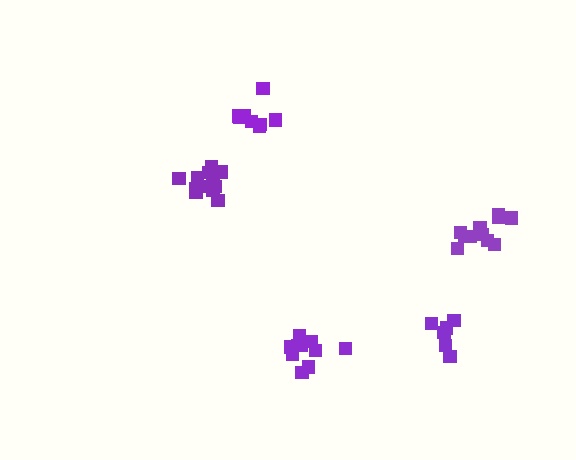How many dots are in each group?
Group 1: 10 dots, Group 2: 8 dots, Group 3: 12 dots, Group 4: 6 dots, Group 5: 11 dots (47 total).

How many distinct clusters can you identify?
There are 5 distinct clusters.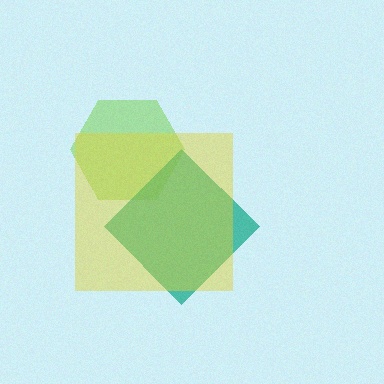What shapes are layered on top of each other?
The layered shapes are: a lime hexagon, a teal diamond, a yellow square.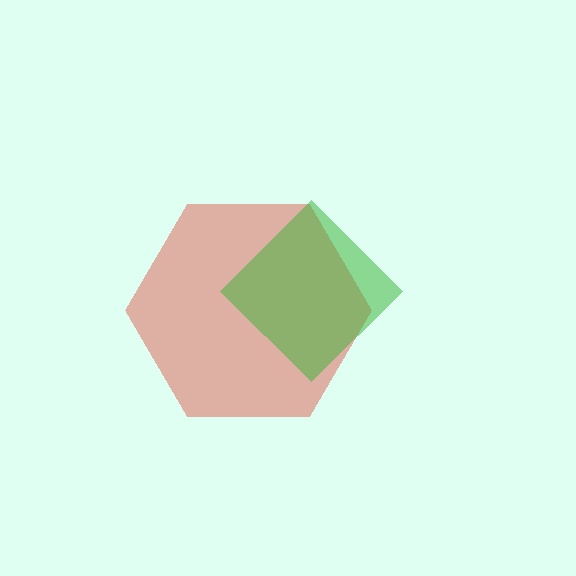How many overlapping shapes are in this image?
There are 2 overlapping shapes in the image.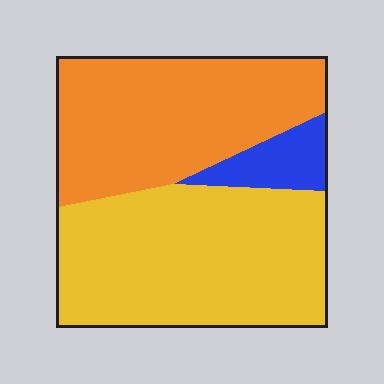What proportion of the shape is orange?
Orange takes up about two fifths (2/5) of the shape.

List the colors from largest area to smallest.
From largest to smallest: yellow, orange, blue.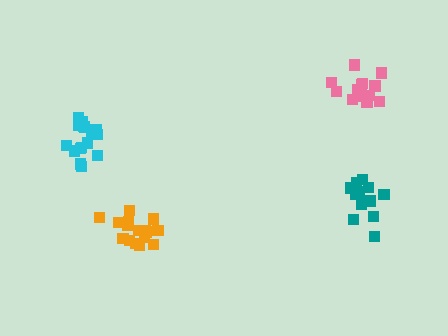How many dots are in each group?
Group 1: 16 dots, Group 2: 15 dots, Group 3: 14 dots, Group 4: 16 dots (61 total).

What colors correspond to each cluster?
The clusters are colored: cyan, pink, teal, orange.